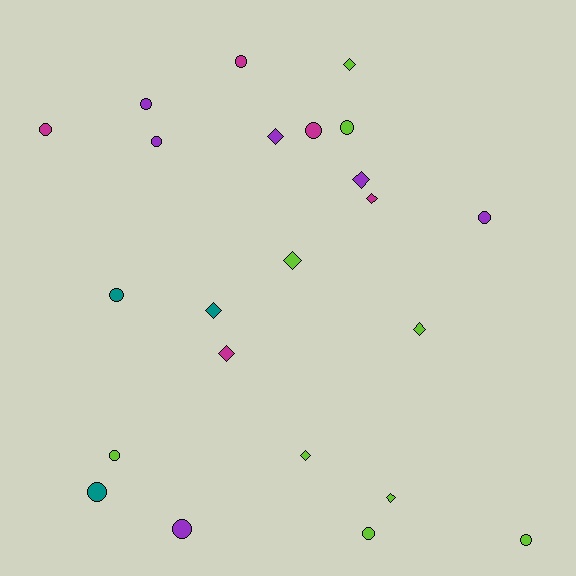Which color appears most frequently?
Lime, with 9 objects.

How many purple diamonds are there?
There are 2 purple diamonds.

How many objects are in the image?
There are 23 objects.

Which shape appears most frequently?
Circle, with 13 objects.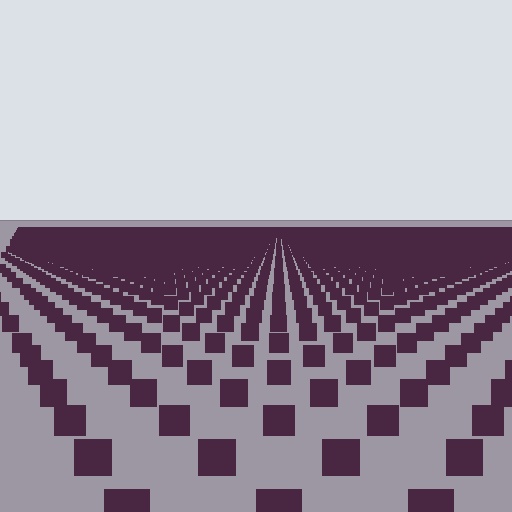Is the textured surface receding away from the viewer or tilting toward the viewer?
The surface is receding away from the viewer. Texture elements get smaller and denser toward the top.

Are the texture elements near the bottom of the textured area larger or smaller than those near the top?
Larger. Near the bottom, elements are closer to the viewer and appear at a bigger on-screen size.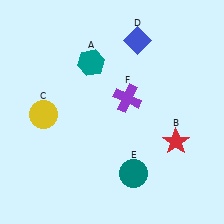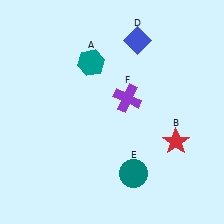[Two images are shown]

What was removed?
The yellow circle (C) was removed in Image 2.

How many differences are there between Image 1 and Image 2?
There is 1 difference between the two images.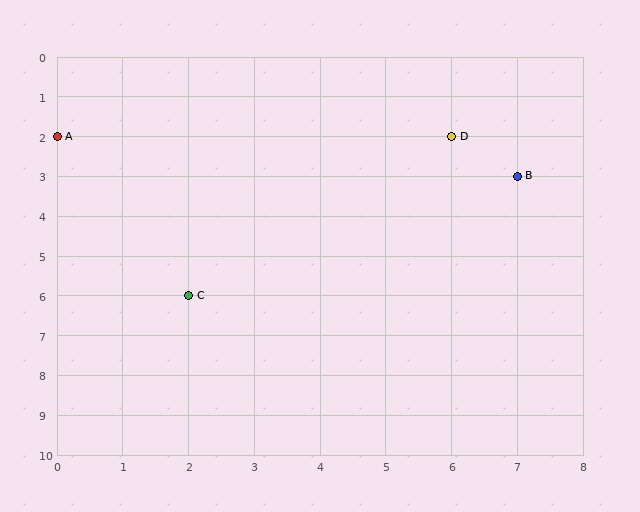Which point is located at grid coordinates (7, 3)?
Point B is at (7, 3).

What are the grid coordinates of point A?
Point A is at grid coordinates (0, 2).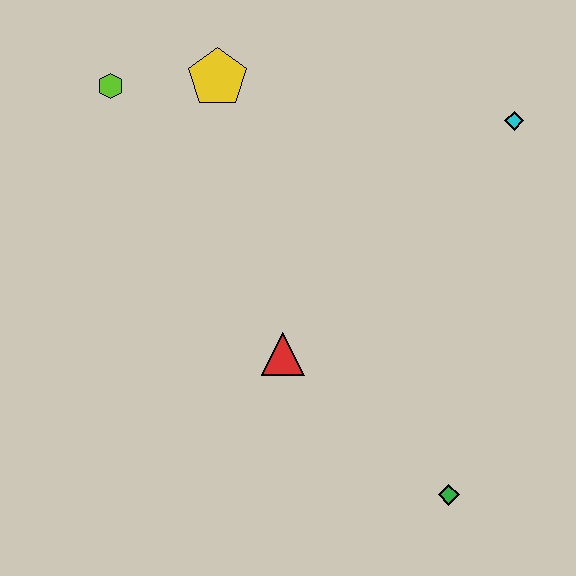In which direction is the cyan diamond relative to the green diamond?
The cyan diamond is above the green diamond.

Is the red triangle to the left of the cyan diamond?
Yes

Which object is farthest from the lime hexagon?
The green diamond is farthest from the lime hexagon.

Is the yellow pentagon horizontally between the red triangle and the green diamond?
No